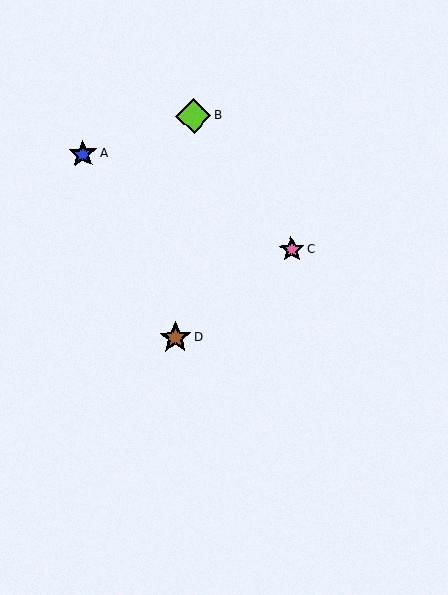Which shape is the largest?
The lime diamond (labeled B) is the largest.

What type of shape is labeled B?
Shape B is a lime diamond.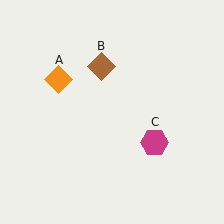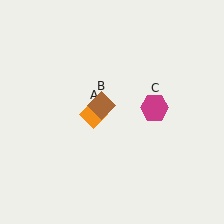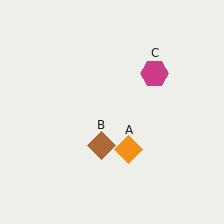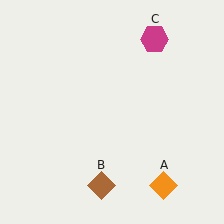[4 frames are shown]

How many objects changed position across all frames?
3 objects changed position: orange diamond (object A), brown diamond (object B), magenta hexagon (object C).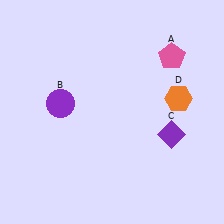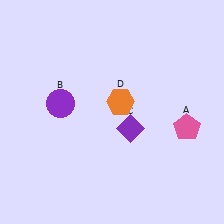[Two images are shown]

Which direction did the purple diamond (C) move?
The purple diamond (C) moved left.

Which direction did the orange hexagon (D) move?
The orange hexagon (D) moved left.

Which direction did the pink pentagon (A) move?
The pink pentagon (A) moved down.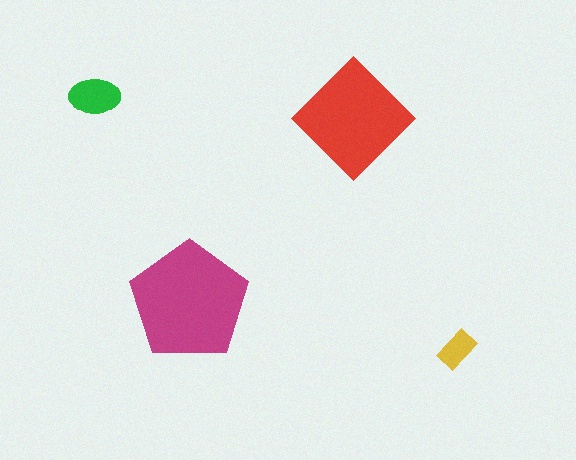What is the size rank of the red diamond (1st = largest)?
2nd.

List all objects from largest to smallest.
The magenta pentagon, the red diamond, the green ellipse, the yellow rectangle.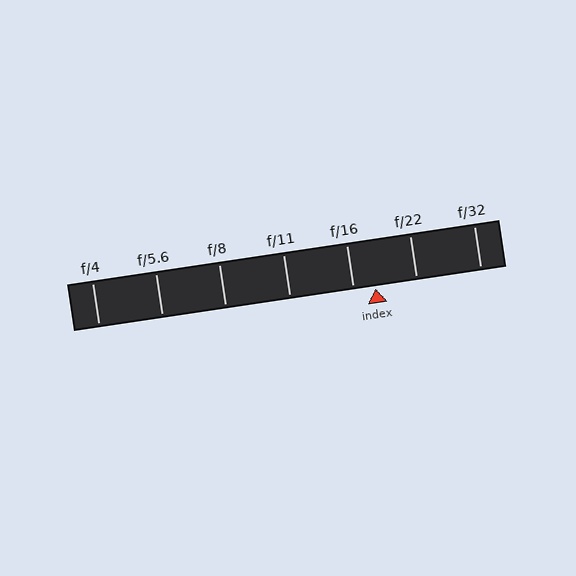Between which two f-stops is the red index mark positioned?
The index mark is between f/16 and f/22.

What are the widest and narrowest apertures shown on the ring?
The widest aperture shown is f/4 and the narrowest is f/32.